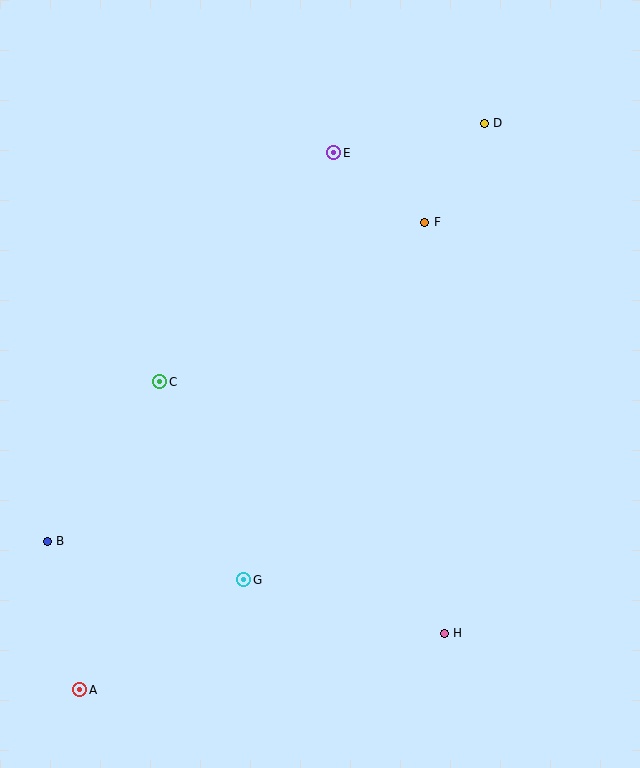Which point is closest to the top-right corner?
Point D is closest to the top-right corner.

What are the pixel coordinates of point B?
Point B is at (47, 541).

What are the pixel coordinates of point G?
Point G is at (244, 580).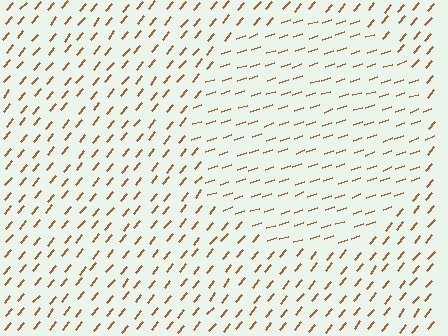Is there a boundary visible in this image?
Yes, there is a texture boundary formed by a change in line orientation.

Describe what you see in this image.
The image is filled with small brown line segments. A circle region in the image has lines oriented differently from the surrounding lines, creating a visible texture boundary.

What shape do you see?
I see a circle.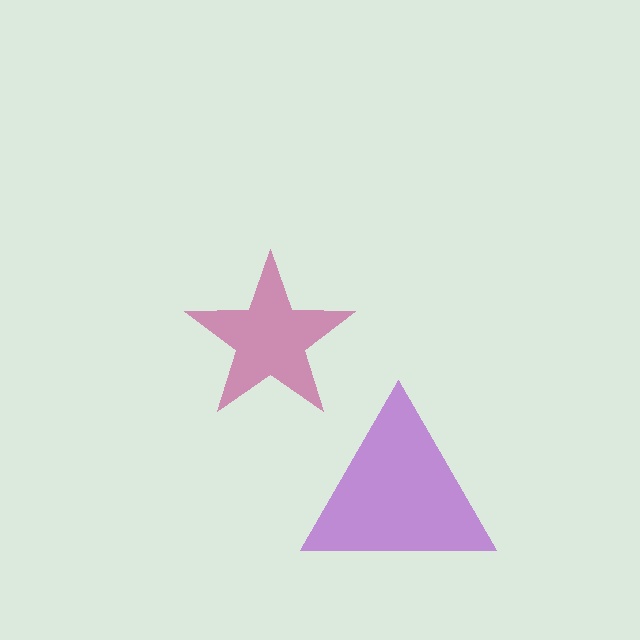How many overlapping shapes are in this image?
There are 2 overlapping shapes in the image.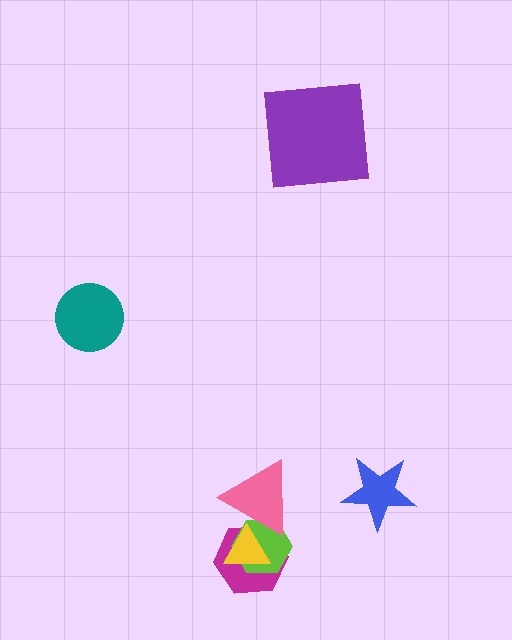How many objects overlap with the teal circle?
0 objects overlap with the teal circle.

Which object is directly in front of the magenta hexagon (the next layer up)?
The lime hexagon is directly in front of the magenta hexagon.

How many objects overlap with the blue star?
0 objects overlap with the blue star.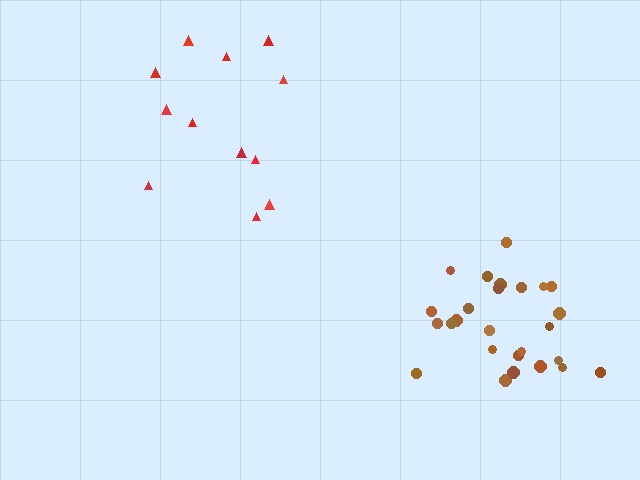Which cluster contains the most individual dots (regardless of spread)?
Brown (26).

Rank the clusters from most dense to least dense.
brown, red.